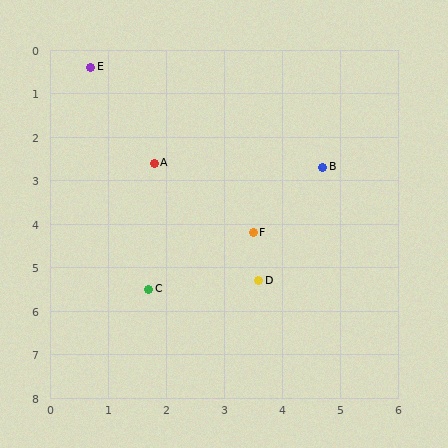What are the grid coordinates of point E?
Point E is at approximately (0.7, 0.4).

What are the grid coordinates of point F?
Point F is at approximately (3.5, 4.2).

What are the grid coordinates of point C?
Point C is at approximately (1.7, 5.5).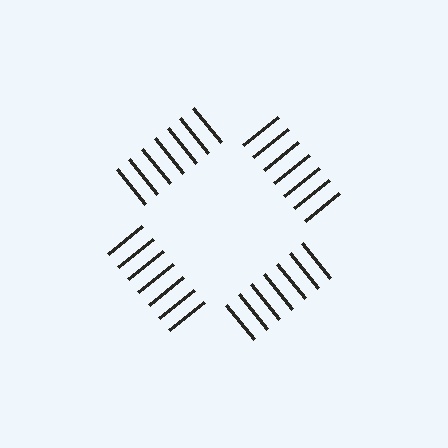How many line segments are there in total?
28 — 7 along each of the 4 edges.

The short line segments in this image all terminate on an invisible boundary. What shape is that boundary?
An illusory square — the line segments terminate on its edges but no continuous stroke is drawn.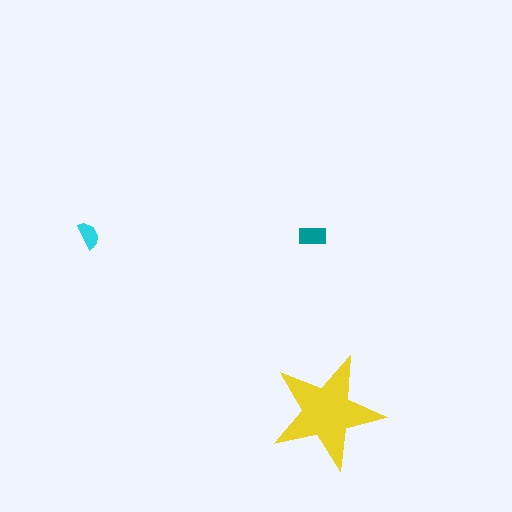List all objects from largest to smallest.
The yellow star, the teal rectangle, the cyan semicircle.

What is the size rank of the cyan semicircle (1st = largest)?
3rd.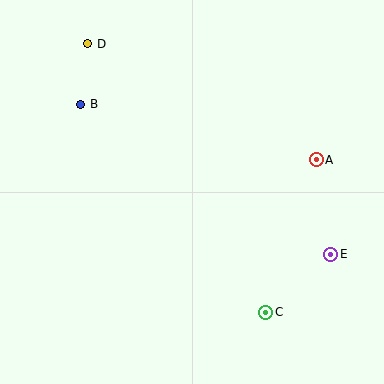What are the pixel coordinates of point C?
Point C is at (266, 312).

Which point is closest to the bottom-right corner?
Point C is closest to the bottom-right corner.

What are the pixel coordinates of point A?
Point A is at (316, 160).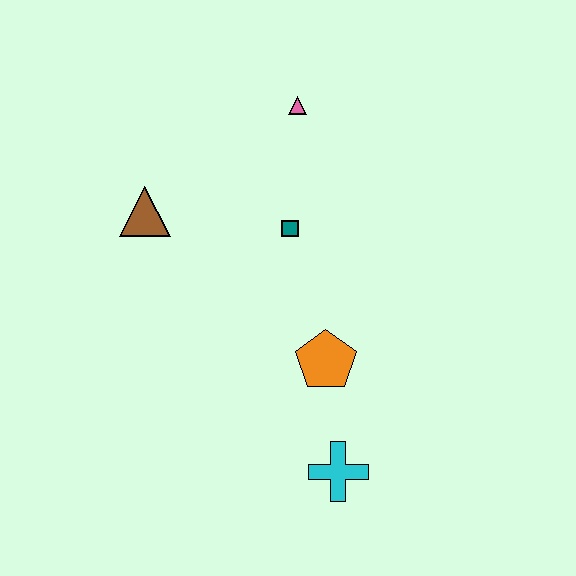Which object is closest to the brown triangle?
The teal square is closest to the brown triangle.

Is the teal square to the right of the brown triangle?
Yes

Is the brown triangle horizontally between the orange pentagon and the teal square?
No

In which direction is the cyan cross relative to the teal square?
The cyan cross is below the teal square.